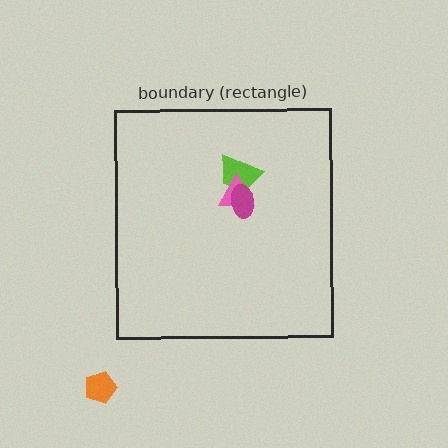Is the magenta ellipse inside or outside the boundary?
Inside.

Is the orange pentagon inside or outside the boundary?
Outside.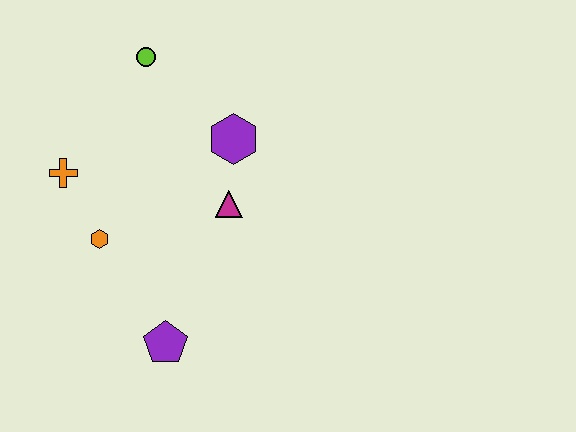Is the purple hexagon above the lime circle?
No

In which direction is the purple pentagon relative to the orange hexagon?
The purple pentagon is below the orange hexagon.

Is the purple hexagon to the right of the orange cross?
Yes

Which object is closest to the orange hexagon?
The orange cross is closest to the orange hexagon.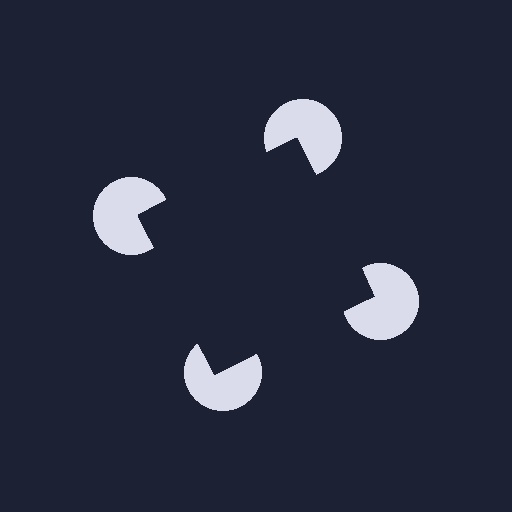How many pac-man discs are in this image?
There are 4 — one at each vertex of the illusory square.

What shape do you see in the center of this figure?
An illusory square — its edges are inferred from the aligned wedge cuts in the pac-man discs, not physically drawn.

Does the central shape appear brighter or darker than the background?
It typically appears slightly darker than the background, even though no actual brightness change is drawn.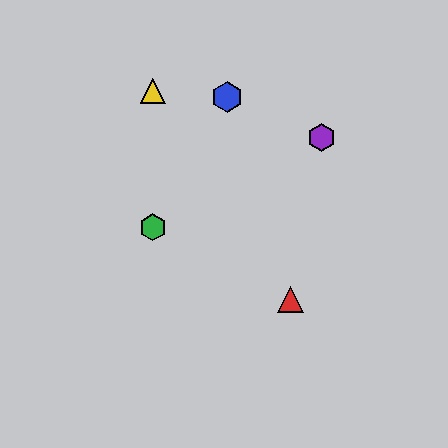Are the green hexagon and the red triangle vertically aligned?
No, the green hexagon is at x≈153 and the red triangle is at x≈291.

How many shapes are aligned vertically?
2 shapes (the green hexagon, the yellow triangle) are aligned vertically.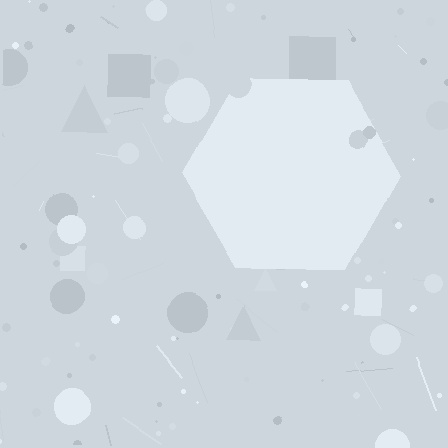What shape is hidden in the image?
A hexagon is hidden in the image.